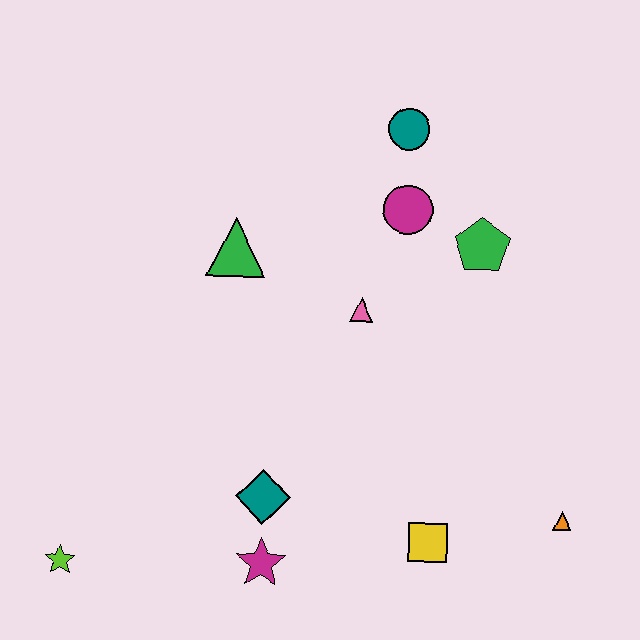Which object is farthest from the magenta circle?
The lime star is farthest from the magenta circle.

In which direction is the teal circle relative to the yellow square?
The teal circle is above the yellow square.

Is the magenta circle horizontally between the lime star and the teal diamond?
No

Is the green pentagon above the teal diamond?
Yes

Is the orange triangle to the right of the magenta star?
Yes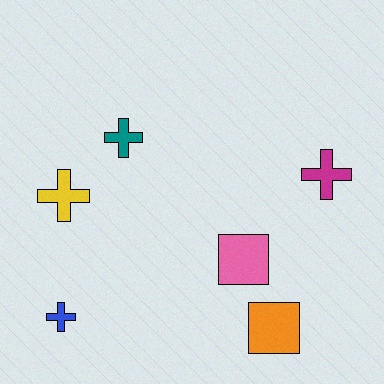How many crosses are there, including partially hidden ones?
There are 4 crosses.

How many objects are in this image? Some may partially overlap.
There are 6 objects.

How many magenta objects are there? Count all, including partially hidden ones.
There is 1 magenta object.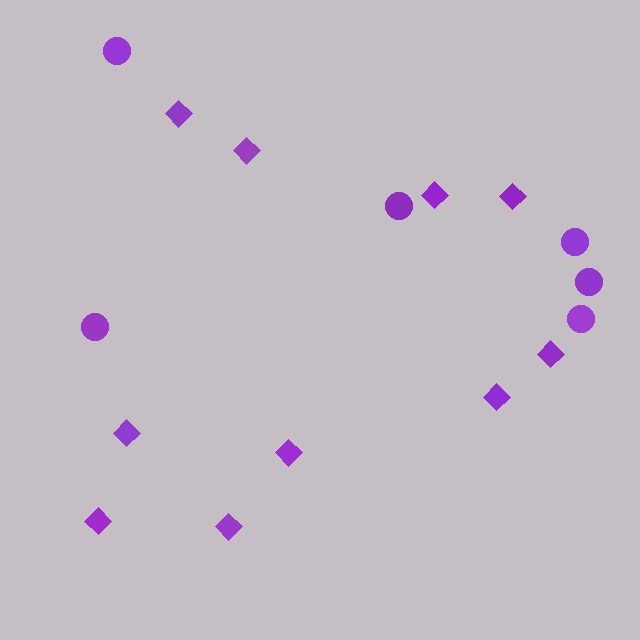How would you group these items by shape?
There are 2 groups: one group of diamonds (10) and one group of circles (6).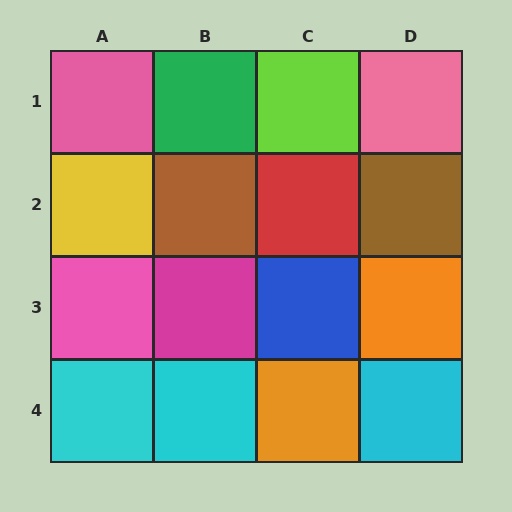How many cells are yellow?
1 cell is yellow.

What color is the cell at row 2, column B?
Brown.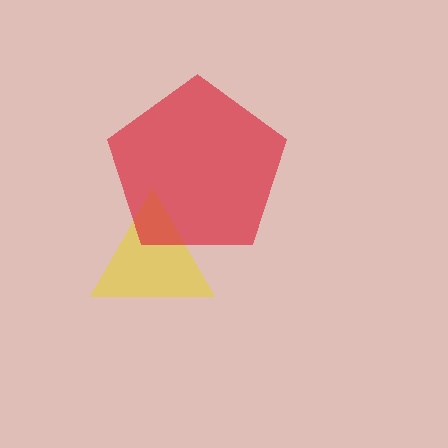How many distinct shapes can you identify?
There are 2 distinct shapes: a yellow triangle, a red pentagon.